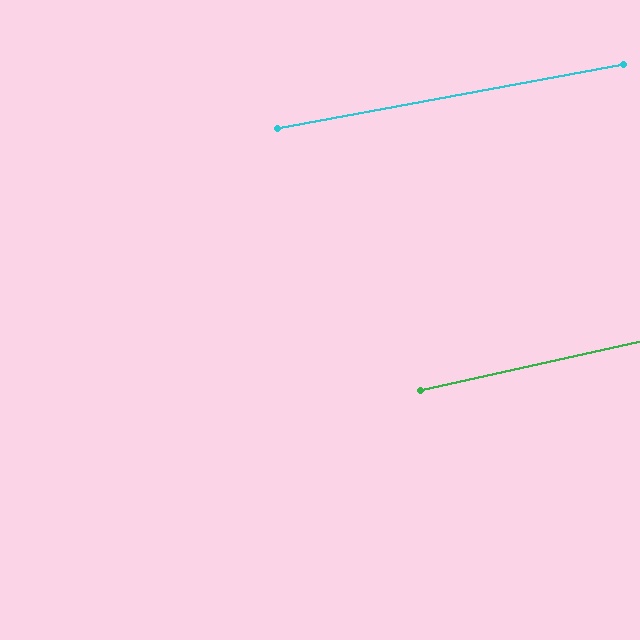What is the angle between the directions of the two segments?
Approximately 2 degrees.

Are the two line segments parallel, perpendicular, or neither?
Parallel — their directions differ by only 1.9°.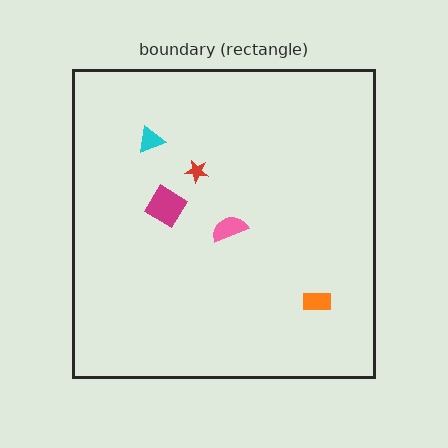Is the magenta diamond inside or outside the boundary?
Inside.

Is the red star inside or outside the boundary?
Inside.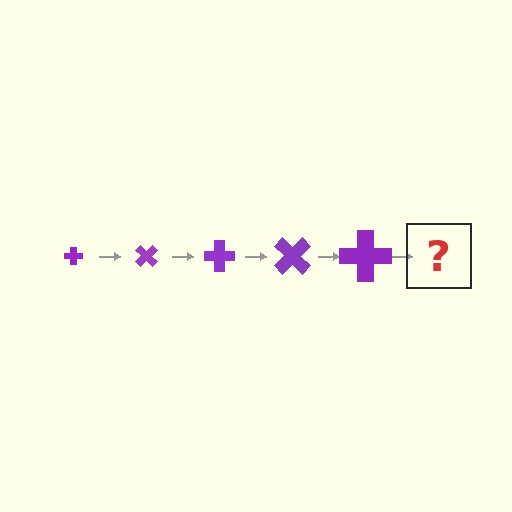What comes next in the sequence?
The next element should be a cross, larger than the previous one and rotated 225 degrees from the start.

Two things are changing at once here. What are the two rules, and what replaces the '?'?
The two rules are that the cross grows larger each step and it rotates 45 degrees each step. The '?' should be a cross, larger than the previous one and rotated 225 degrees from the start.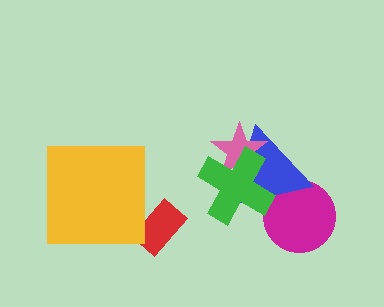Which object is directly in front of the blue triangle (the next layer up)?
The pink star is directly in front of the blue triangle.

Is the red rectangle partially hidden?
No, no other shape covers it.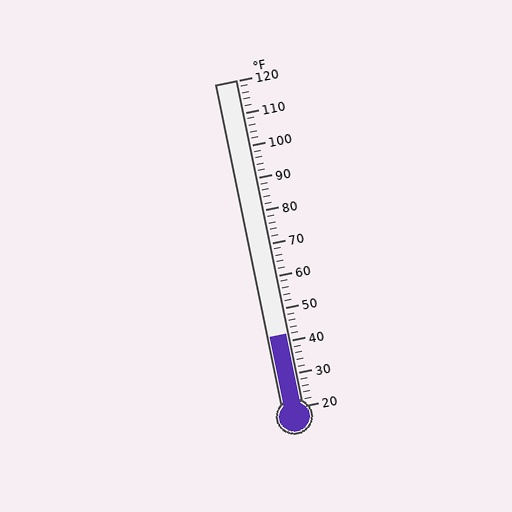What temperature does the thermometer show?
The thermometer shows approximately 42°F.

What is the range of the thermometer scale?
The thermometer scale ranges from 20°F to 120°F.